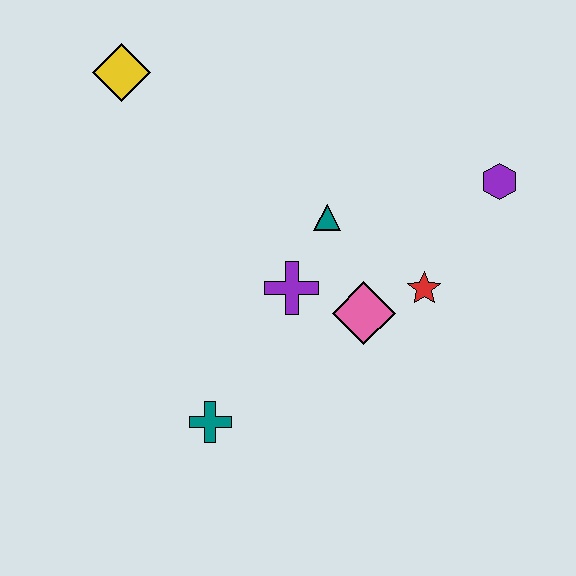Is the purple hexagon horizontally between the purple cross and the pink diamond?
No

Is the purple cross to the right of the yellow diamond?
Yes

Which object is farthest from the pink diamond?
The yellow diamond is farthest from the pink diamond.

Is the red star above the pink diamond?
Yes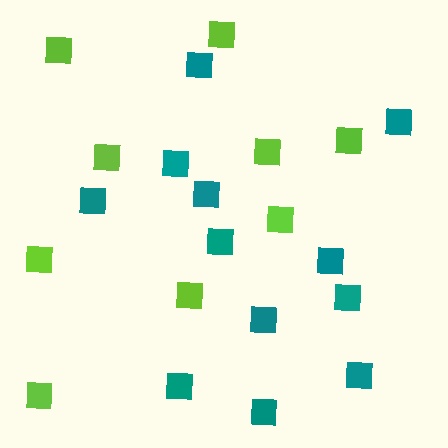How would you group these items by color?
There are 2 groups: one group of lime squares (9) and one group of teal squares (12).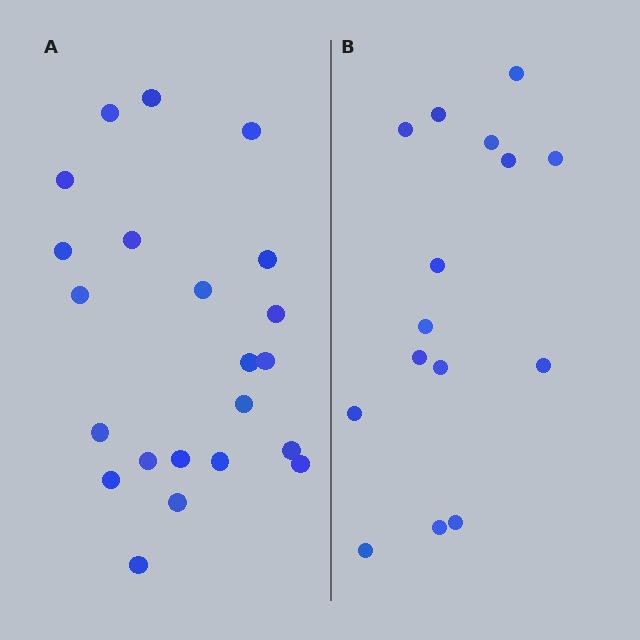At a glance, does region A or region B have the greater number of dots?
Region A (the left region) has more dots.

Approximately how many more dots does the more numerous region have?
Region A has roughly 8 or so more dots than region B.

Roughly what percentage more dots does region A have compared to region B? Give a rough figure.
About 45% more.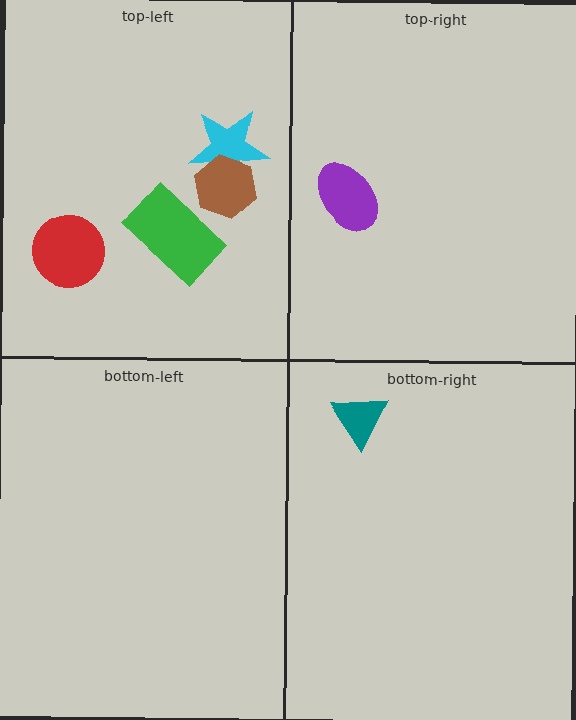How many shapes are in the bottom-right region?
1.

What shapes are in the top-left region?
The cyan star, the red circle, the brown hexagon, the green rectangle.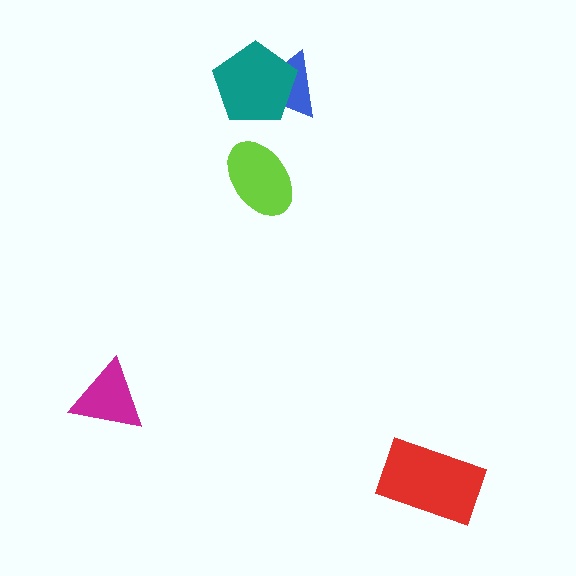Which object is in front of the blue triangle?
The teal pentagon is in front of the blue triangle.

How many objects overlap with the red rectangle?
0 objects overlap with the red rectangle.